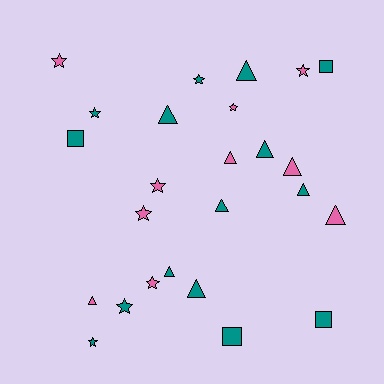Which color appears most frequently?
Teal, with 15 objects.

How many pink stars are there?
There are 6 pink stars.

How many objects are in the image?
There are 25 objects.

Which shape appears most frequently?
Triangle, with 11 objects.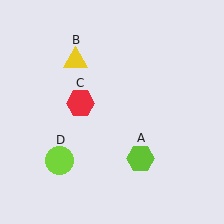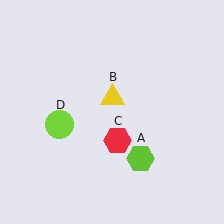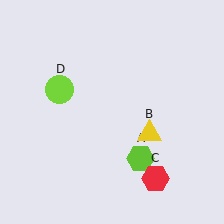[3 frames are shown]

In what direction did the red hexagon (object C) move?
The red hexagon (object C) moved down and to the right.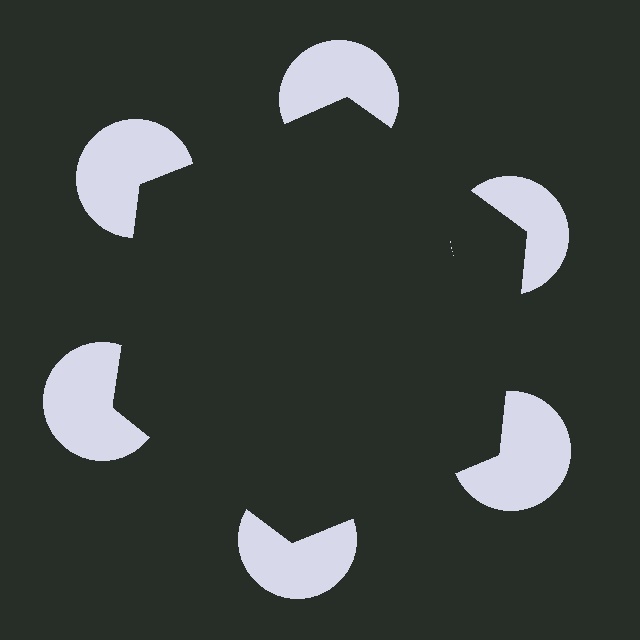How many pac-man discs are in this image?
There are 6 — one at each vertex of the illusory hexagon.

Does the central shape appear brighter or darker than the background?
It typically appears slightly darker than the background, even though no actual brightness change is drawn.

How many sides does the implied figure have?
6 sides.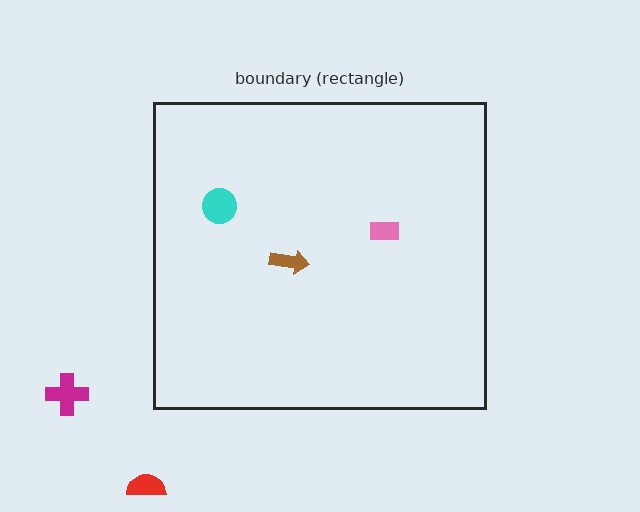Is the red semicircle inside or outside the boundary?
Outside.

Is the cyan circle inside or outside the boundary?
Inside.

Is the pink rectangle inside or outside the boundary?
Inside.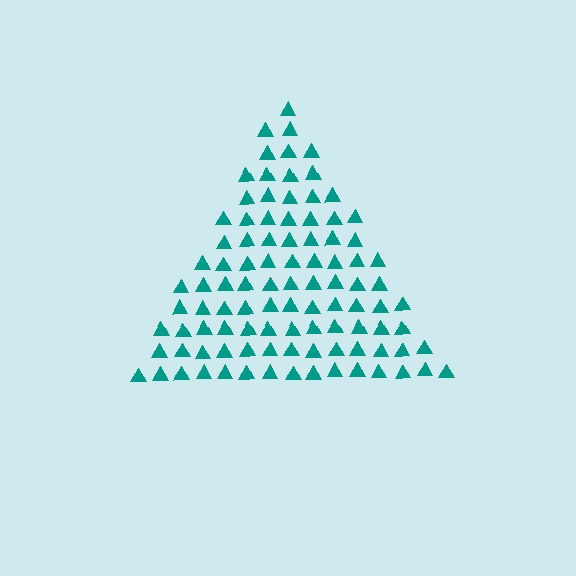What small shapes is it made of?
It is made of small triangles.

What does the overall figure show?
The overall figure shows a triangle.